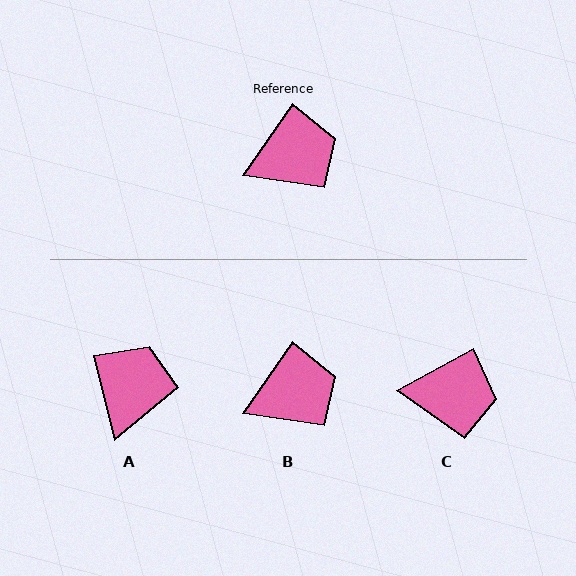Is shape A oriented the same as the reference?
No, it is off by about 48 degrees.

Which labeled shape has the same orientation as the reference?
B.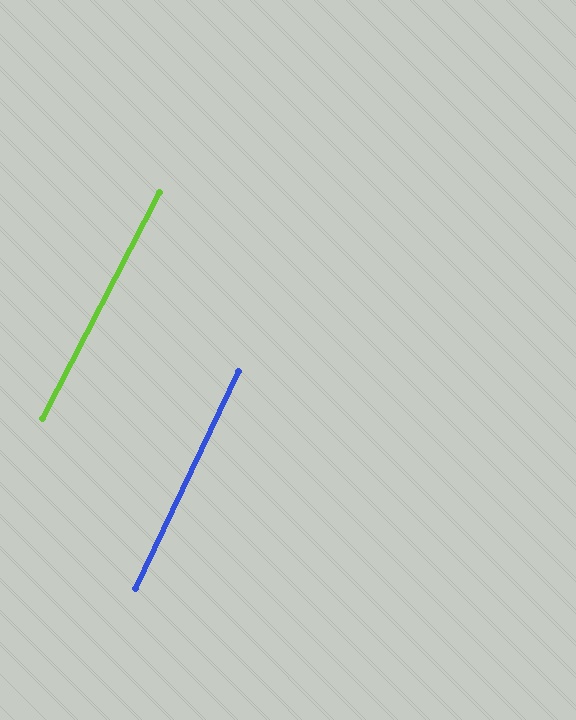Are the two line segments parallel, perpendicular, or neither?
Parallel — their directions differ by only 1.9°.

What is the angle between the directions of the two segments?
Approximately 2 degrees.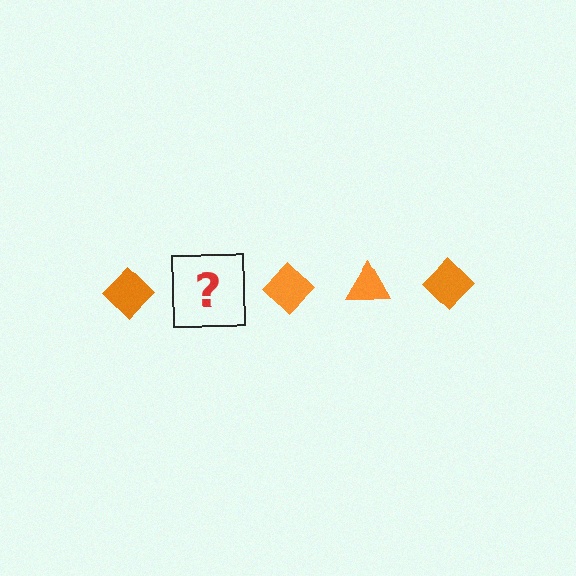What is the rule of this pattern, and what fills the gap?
The rule is that the pattern cycles through diamond, triangle shapes in orange. The gap should be filled with an orange triangle.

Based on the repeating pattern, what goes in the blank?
The blank should be an orange triangle.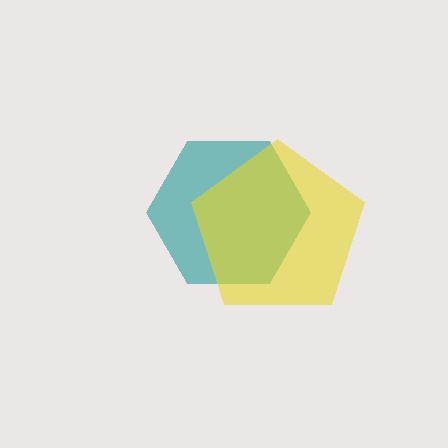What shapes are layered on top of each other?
The layered shapes are: a teal hexagon, a yellow pentagon.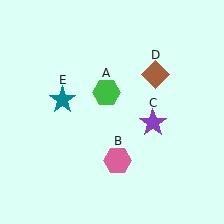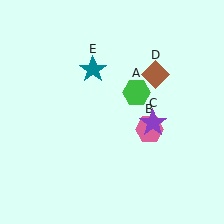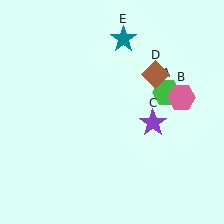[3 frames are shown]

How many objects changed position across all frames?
3 objects changed position: green hexagon (object A), pink hexagon (object B), teal star (object E).